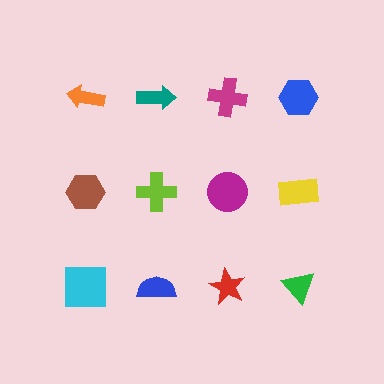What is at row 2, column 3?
A magenta circle.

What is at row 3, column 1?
A cyan square.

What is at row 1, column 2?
A teal arrow.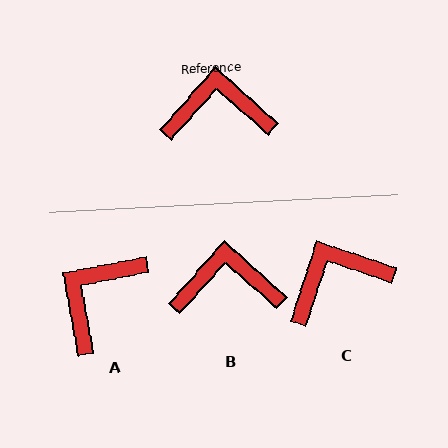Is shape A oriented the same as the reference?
No, it is off by about 53 degrees.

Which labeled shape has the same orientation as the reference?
B.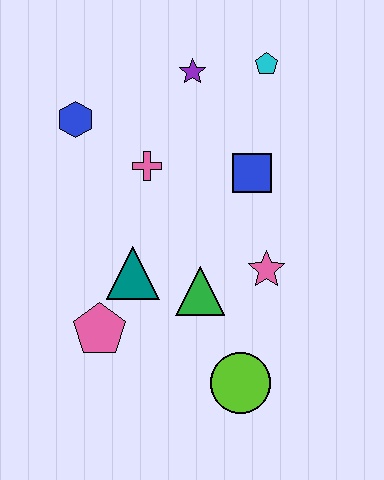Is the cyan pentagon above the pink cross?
Yes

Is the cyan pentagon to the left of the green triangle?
No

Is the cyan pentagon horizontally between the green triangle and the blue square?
No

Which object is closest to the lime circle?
The green triangle is closest to the lime circle.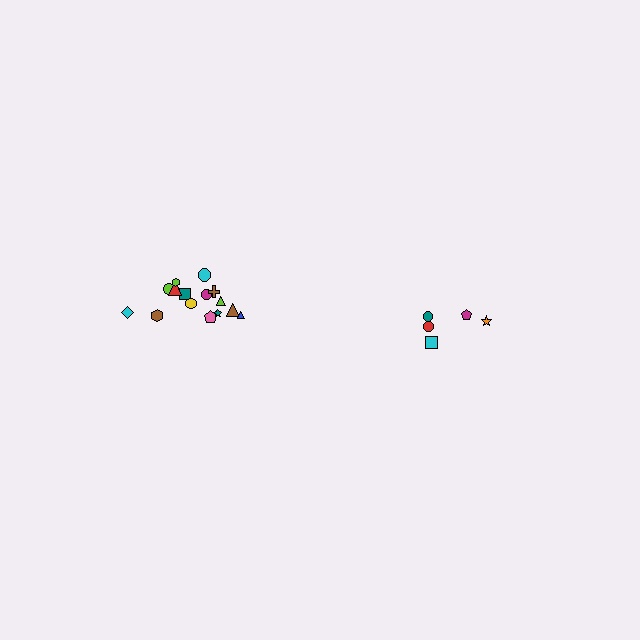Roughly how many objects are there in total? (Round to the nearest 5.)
Roughly 20 objects in total.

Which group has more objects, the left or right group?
The left group.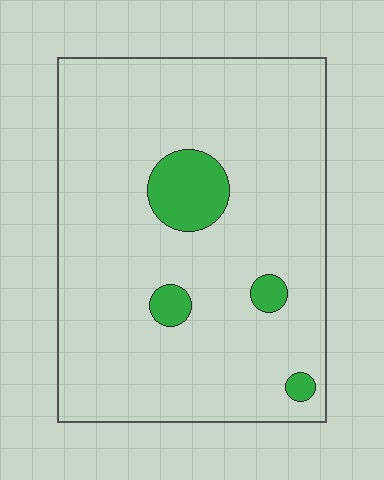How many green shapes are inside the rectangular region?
4.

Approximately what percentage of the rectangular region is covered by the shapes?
Approximately 10%.